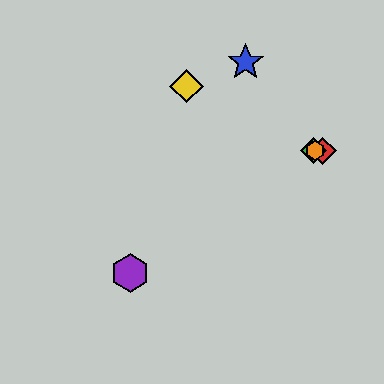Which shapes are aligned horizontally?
The red diamond, the green diamond, the orange hexagon are aligned horizontally.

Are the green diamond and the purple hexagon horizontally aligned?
No, the green diamond is at y≈151 and the purple hexagon is at y≈273.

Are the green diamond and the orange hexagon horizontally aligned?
Yes, both are at y≈151.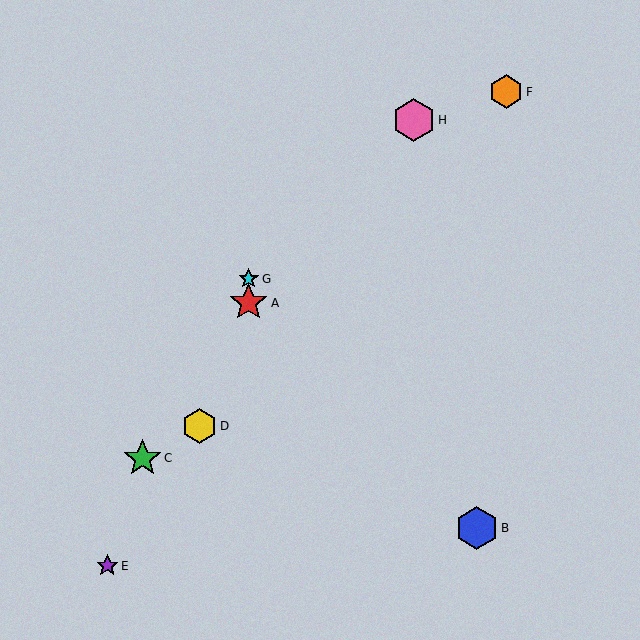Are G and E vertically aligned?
No, G is at x≈249 and E is at x≈107.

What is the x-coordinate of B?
Object B is at x≈477.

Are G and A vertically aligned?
Yes, both are at x≈249.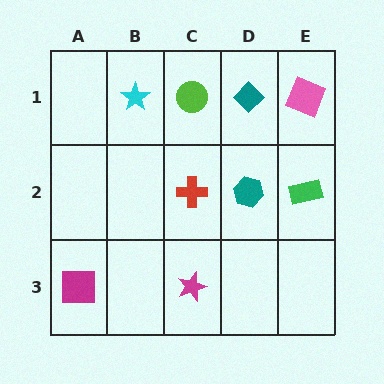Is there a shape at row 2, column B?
No, that cell is empty.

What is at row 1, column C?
A lime circle.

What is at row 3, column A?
A magenta square.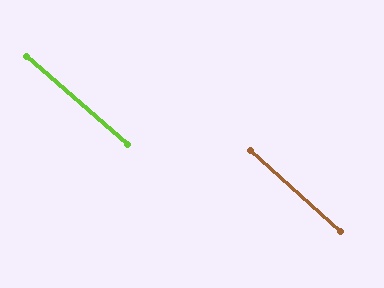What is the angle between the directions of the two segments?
Approximately 1 degree.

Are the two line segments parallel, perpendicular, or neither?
Parallel — their directions differ by only 1.0°.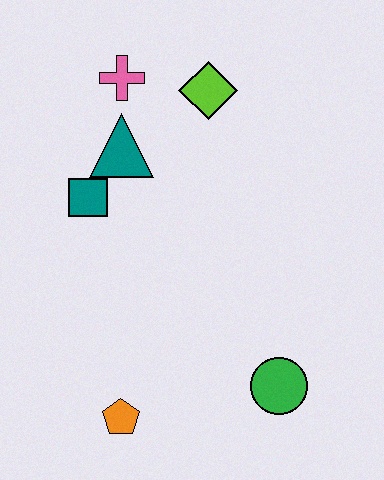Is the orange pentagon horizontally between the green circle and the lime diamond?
No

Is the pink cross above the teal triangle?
Yes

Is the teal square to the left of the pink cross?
Yes